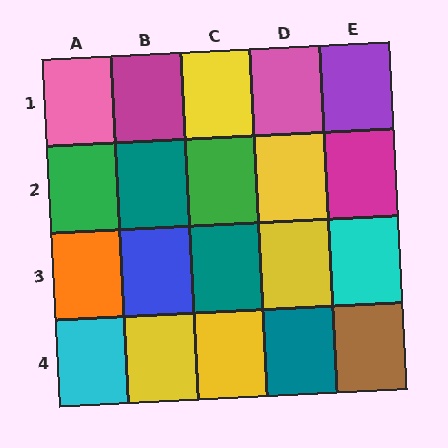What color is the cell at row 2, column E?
Magenta.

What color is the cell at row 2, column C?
Green.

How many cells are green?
2 cells are green.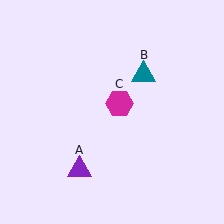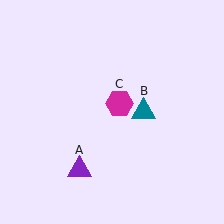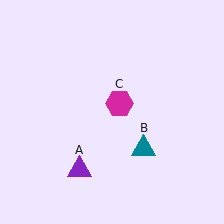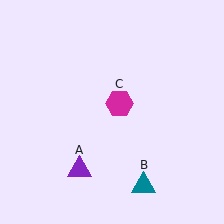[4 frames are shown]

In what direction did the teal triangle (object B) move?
The teal triangle (object B) moved down.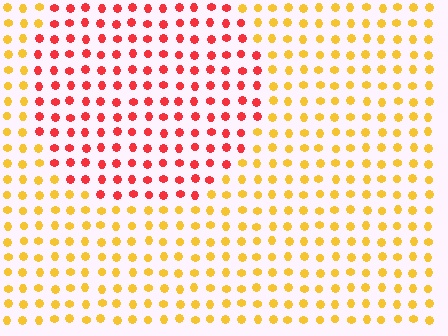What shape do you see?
I see a circle.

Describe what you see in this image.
The image is filled with small yellow elements in a uniform arrangement. A circle-shaped region is visible where the elements are tinted to a slightly different hue, forming a subtle color boundary.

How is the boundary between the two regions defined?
The boundary is defined purely by a slight shift in hue (about 49 degrees). Spacing, size, and orientation are identical on both sides.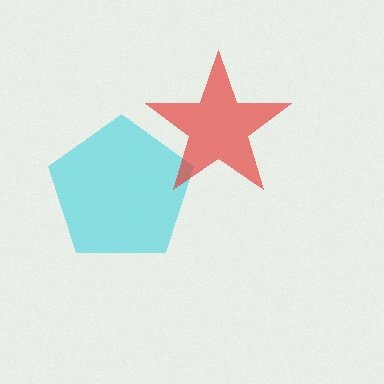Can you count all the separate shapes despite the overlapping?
Yes, there are 2 separate shapes.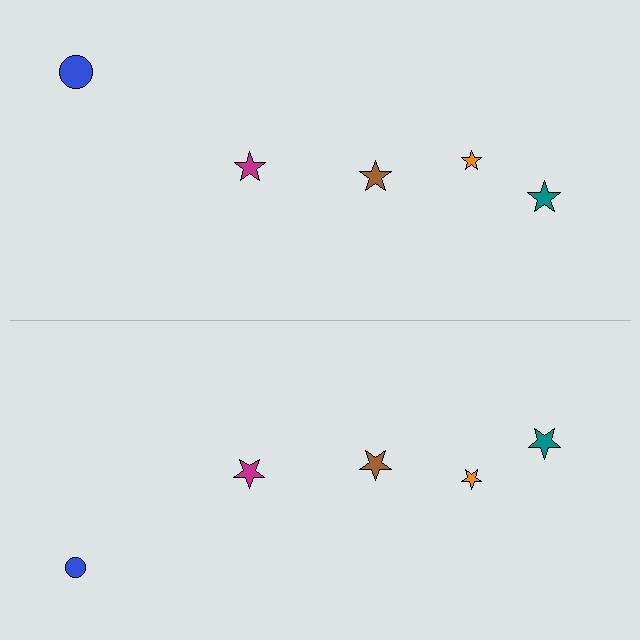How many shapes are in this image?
There are 10 shapes in this image.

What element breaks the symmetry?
The blue circle on the bottom side has a different size than its mirror counterpart.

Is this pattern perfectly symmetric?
No, the pattern is not perfectly symmetric. The blue circle on the bottom side has a different size than its mirror counterpart.